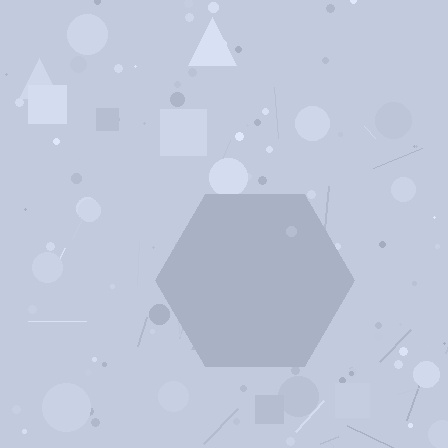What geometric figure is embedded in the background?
A hexagon is embedded in the background.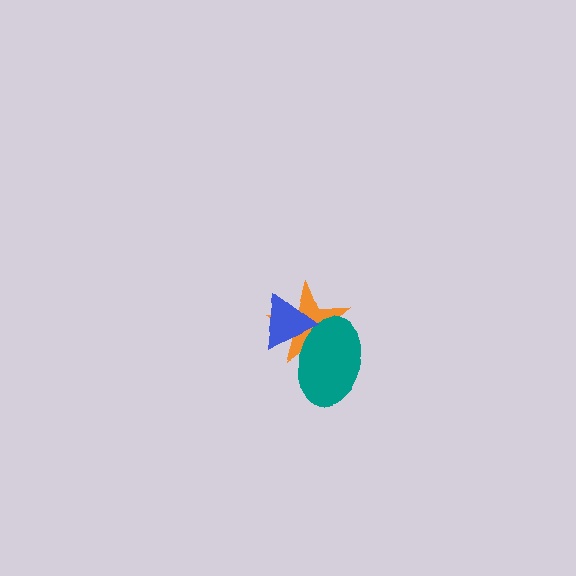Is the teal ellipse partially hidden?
Yes, it is partially covered by another shape.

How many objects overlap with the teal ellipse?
2 objects overlap with the teal ellipse.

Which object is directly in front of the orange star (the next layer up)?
The teal ellipse is directly in front of the orange star.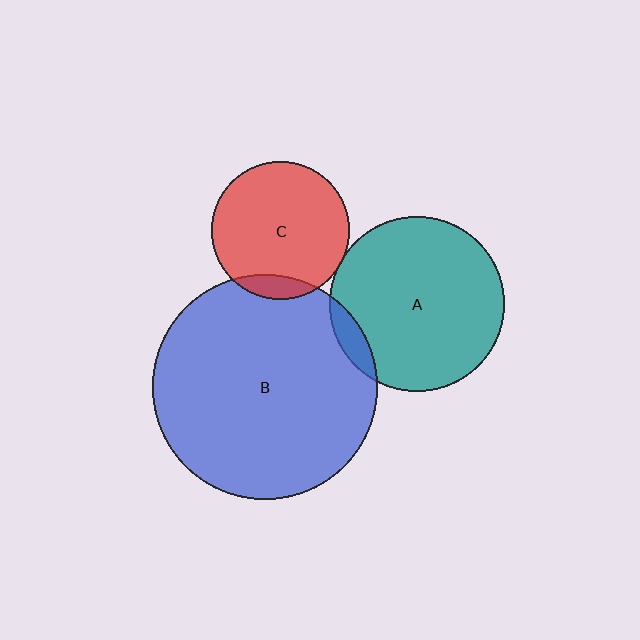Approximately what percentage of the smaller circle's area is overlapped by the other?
Approximately 10%.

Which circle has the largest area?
Circle B (blue).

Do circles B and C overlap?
Yes.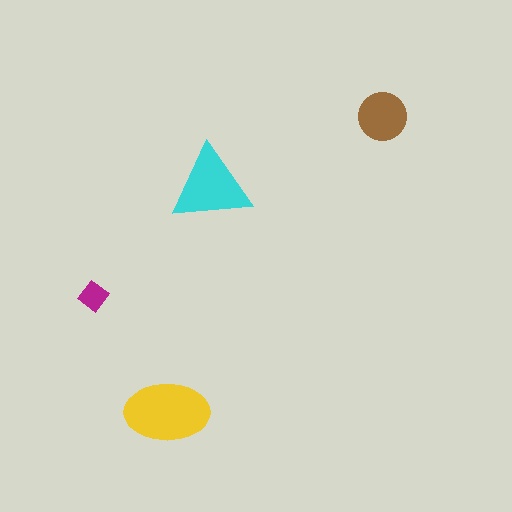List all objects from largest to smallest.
The yellow ellipse, the cyan triangle, the brown circle, the magenta diamond.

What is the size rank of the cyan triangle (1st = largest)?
2nd.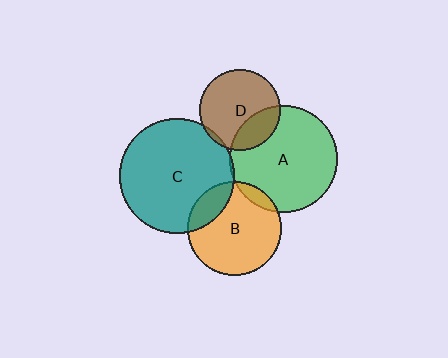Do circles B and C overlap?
Yes.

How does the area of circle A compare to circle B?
Approximately 1.3 times.